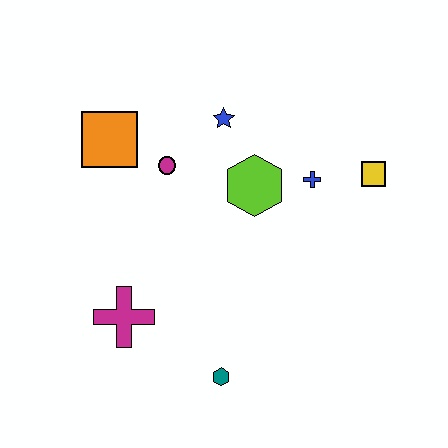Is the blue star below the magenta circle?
No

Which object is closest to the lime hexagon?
The blue cross is closest to the lime hexagon.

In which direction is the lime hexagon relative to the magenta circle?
The lime hexagon is to the right of the magenta circle.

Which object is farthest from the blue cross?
The magenta cross is farthest from the blue cross.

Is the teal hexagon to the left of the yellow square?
Yes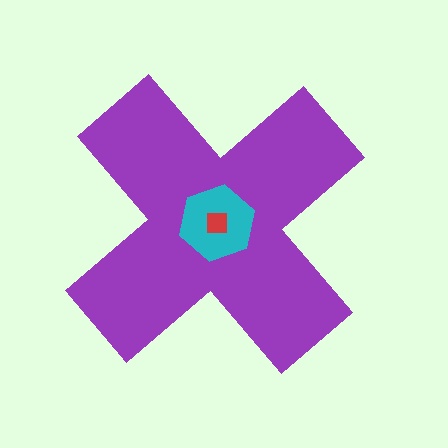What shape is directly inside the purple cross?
The cyan hexagon.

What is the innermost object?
The red square.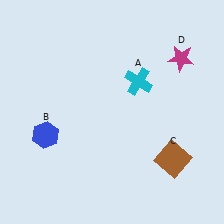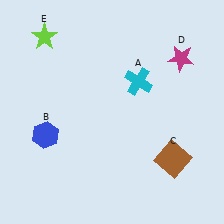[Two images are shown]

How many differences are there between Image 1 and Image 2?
There is 1 difference between the two images.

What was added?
A lime star (E) was added in Image 2.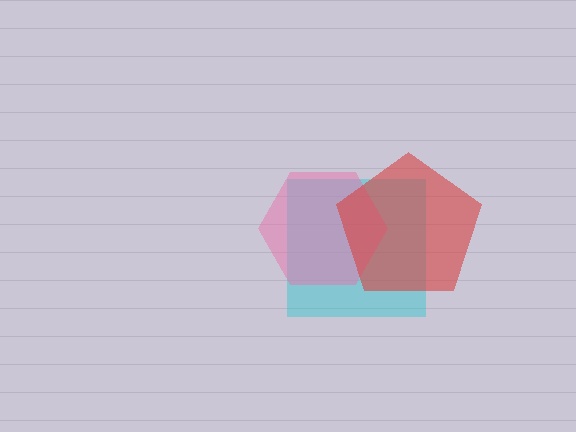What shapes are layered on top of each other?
The layered shapes are: a cyan square, a pink hexagon, a red pentagon.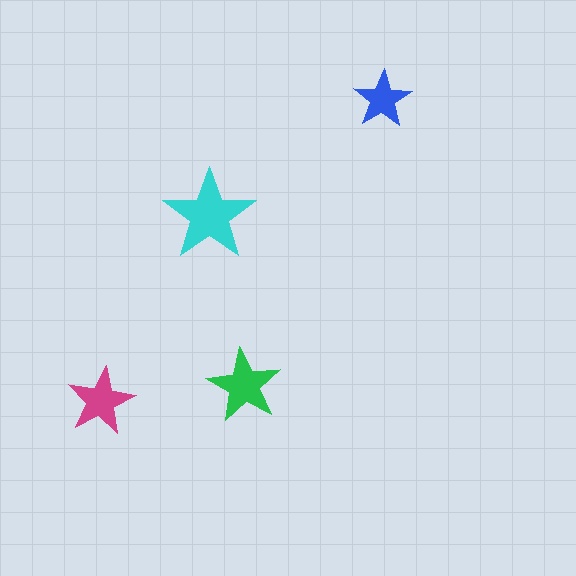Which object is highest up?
The blue star is topmost.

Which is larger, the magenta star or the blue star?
The magenta one.